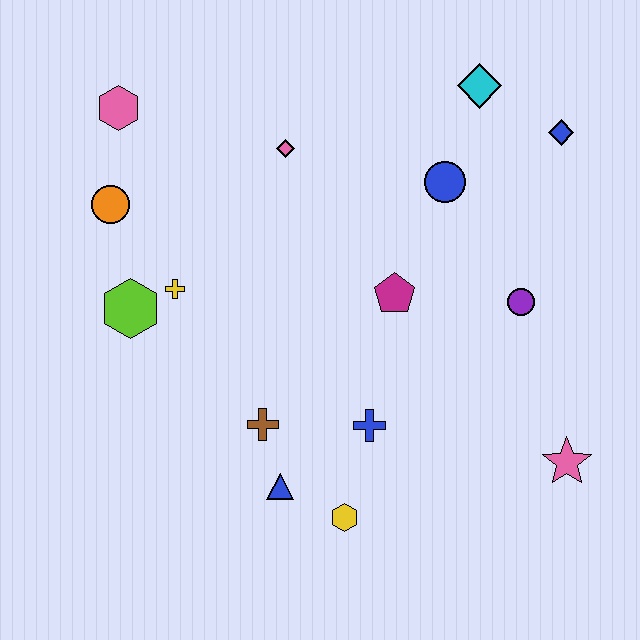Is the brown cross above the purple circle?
No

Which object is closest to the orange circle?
The pink hexagon is closest to the orange circle.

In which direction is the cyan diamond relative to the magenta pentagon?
The cyan diamond is above the magenta pentagon.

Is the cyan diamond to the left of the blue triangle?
No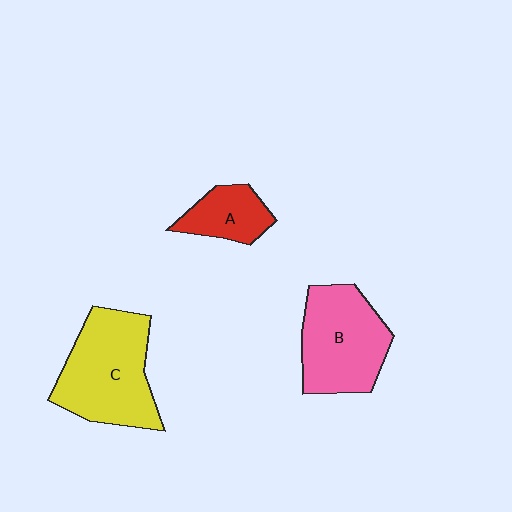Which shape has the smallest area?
Shape A (red).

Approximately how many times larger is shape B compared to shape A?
Approximately 2.0 times.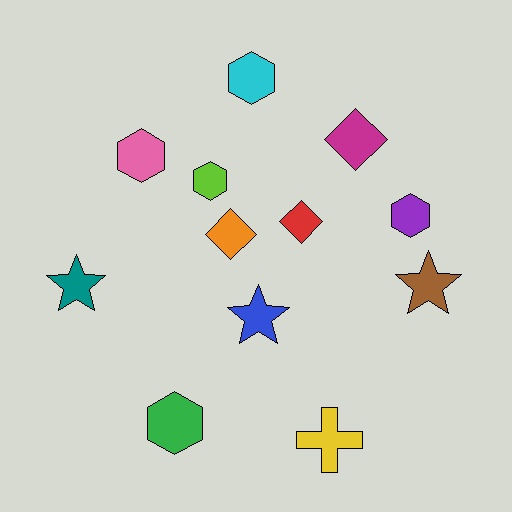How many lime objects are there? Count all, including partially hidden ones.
There is 1 lime object.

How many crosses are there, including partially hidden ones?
There is 1 cross.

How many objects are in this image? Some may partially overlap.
There are 12 objects.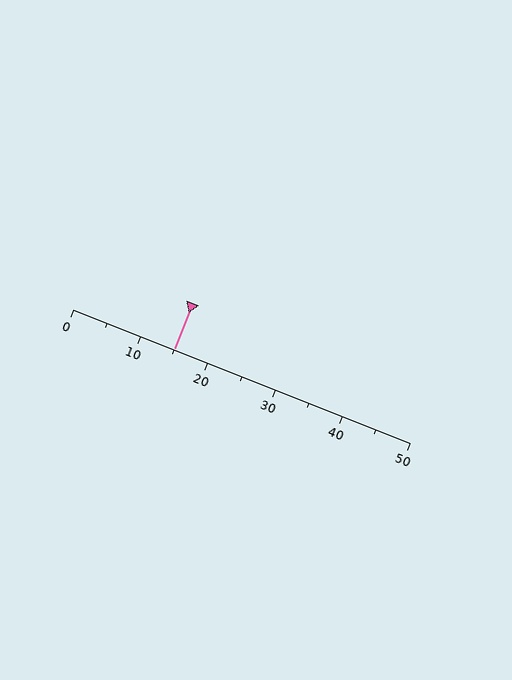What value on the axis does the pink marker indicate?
The marker indicates approximately 15.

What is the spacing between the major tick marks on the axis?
The major ticks are spaced 10 apart.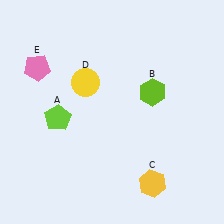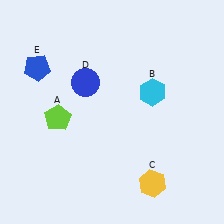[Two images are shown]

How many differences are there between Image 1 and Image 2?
There are 3 differences between the two images.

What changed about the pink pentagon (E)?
In Image 1, E is pink. In Image 2, it changed to blue.